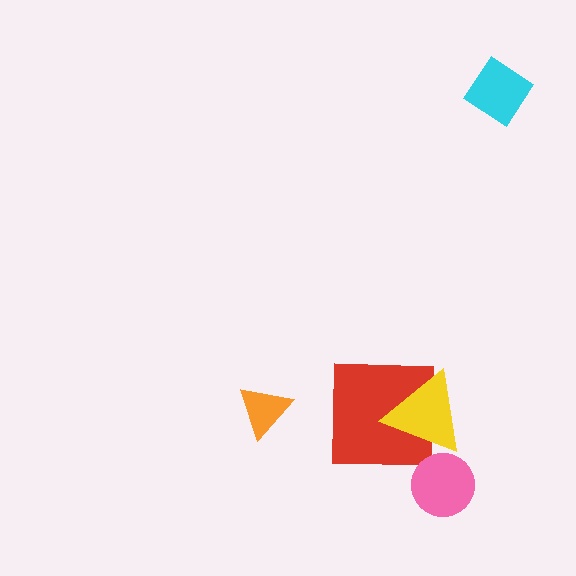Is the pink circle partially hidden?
No, no other shape covers it.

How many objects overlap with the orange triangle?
0 objects overlap with the orange triangle.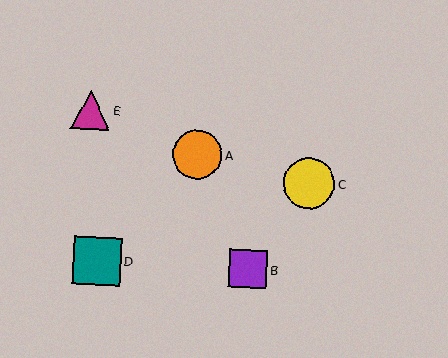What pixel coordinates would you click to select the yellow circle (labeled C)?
Click at (309, 183) to select the yellow circle C.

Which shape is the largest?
The yellow circle (labeled C) is the largest.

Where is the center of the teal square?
The center of the teal square is at (97, 261).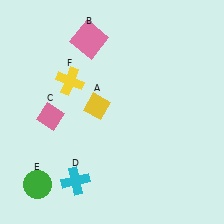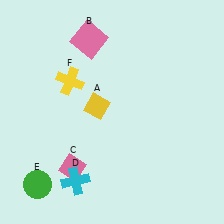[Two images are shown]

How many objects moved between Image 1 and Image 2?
1 object moved between the two images.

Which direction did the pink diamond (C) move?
The pink diamond (C) moved down.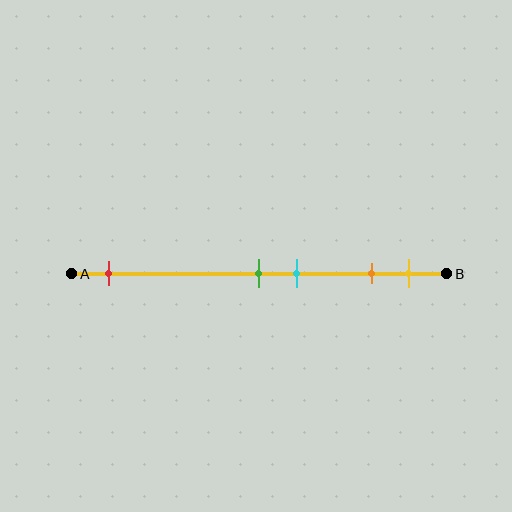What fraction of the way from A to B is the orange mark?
The orange mark is approximately 80% (0.8) of the way from A to B.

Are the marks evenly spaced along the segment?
No, the marks are not evenly spaced.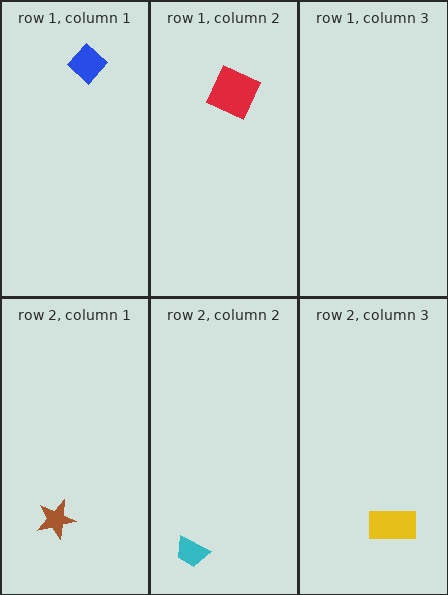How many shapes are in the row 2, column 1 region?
1.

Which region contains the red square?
The row 1, column 2 region.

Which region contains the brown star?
The row 2, column 1 region.